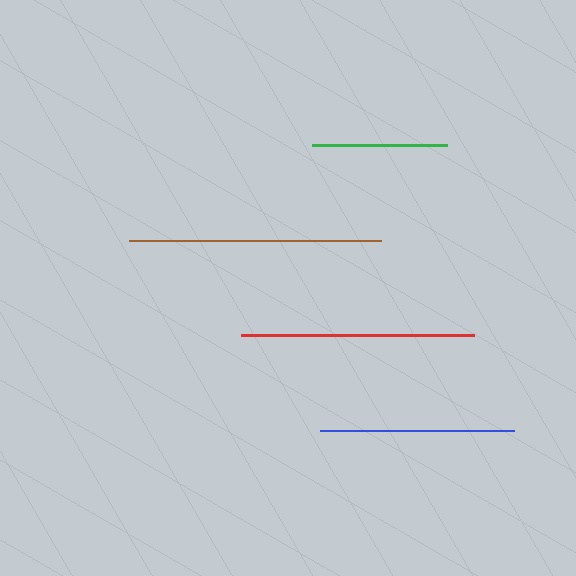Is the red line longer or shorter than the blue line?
The red line is longer than the blue line.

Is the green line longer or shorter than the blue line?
The blue line is longer than the green line.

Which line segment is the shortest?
The green line is the shortest at approximately 136 pixels.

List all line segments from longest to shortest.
From longest to shortest: brown, red, blue, green.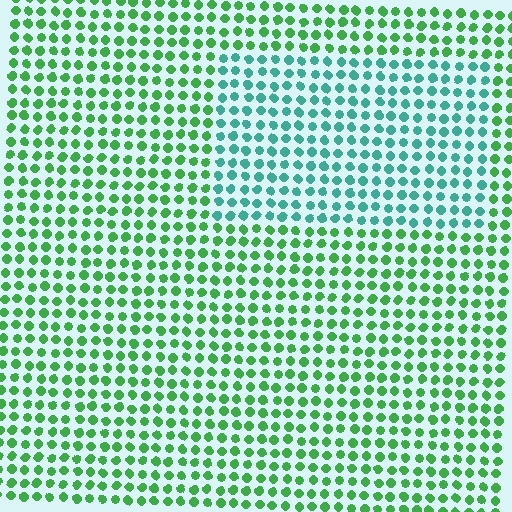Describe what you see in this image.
The image is filled with small green elements in a uniform arrangement. A rectangle-shaped region is visible where the elements are tinted to a slightly different hue, forming a subtle color boundary.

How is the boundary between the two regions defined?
The boundary is defined purely by a slight shift in hue (about 43 degrees). Spacing, size, and orientation are identical on both sides.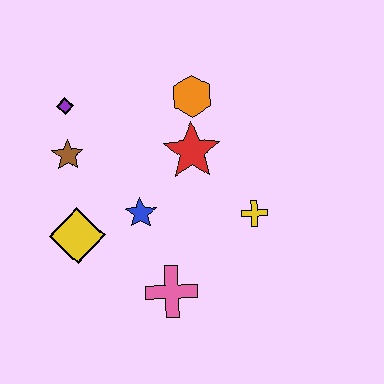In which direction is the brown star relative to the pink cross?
The brown star is above the pink cross.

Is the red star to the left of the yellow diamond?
No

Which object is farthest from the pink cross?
The purple diamond is farthest from the pink cross.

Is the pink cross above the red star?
No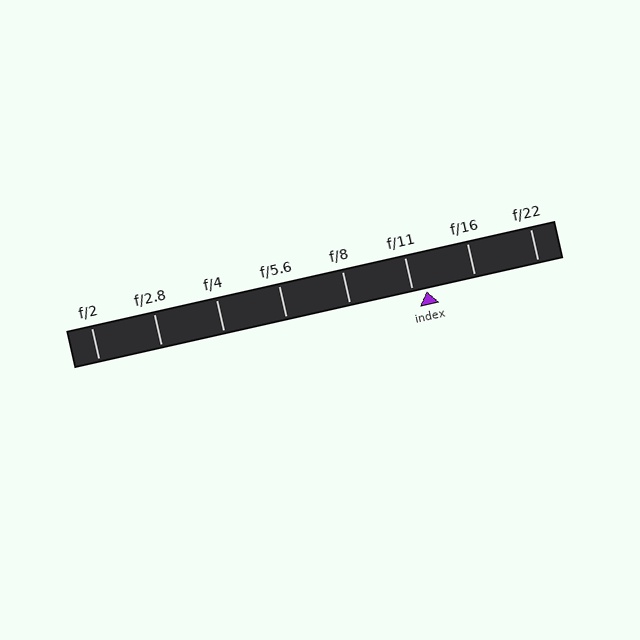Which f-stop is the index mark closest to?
The index mark is closest to f/11.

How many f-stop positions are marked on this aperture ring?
There are 8 f-stop positions marked.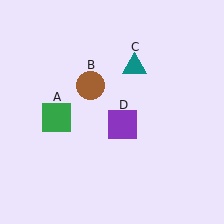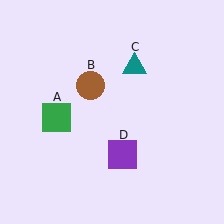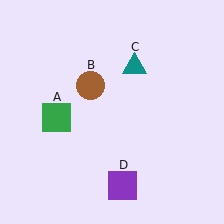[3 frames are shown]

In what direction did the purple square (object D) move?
The purple square (object D) moved down.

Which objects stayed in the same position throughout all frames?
Green square (object A) and brown circle (object B) and teal triangle (object C) remained stationary.